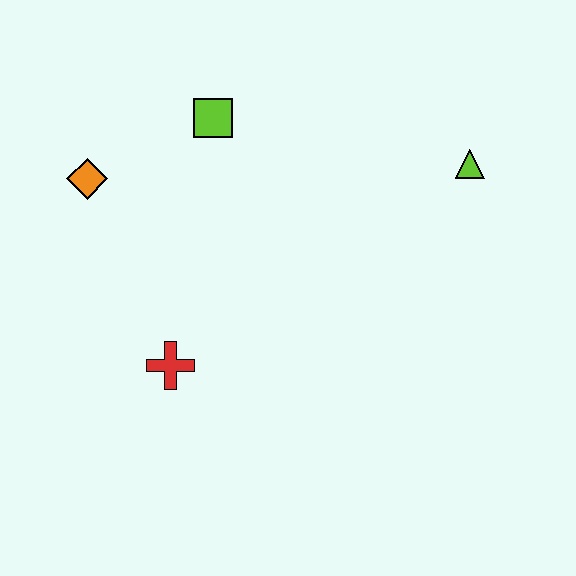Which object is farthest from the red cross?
The lime triangle is farthest from the red cross.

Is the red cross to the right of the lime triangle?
No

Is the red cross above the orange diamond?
No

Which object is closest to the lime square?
The orange diamond is closest to the lime square.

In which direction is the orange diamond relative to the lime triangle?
The orange diamond is to the left of the lime triangle.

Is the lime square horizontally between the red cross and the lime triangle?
Yes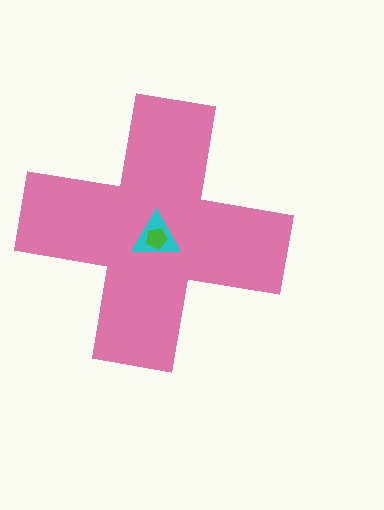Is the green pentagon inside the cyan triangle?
Yes.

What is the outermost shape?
The pink cross.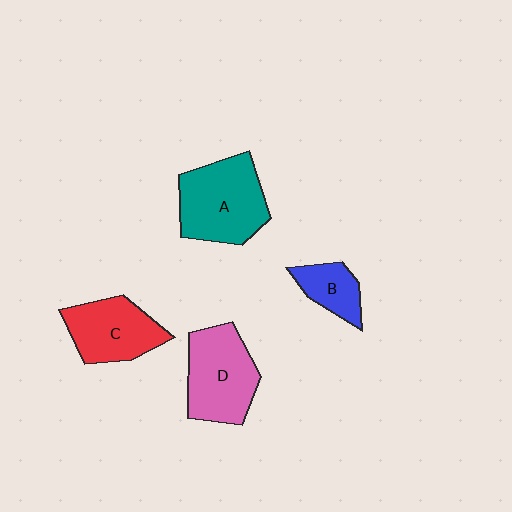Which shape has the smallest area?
Shape B (blue).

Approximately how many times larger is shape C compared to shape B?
Approximately 1.8 times.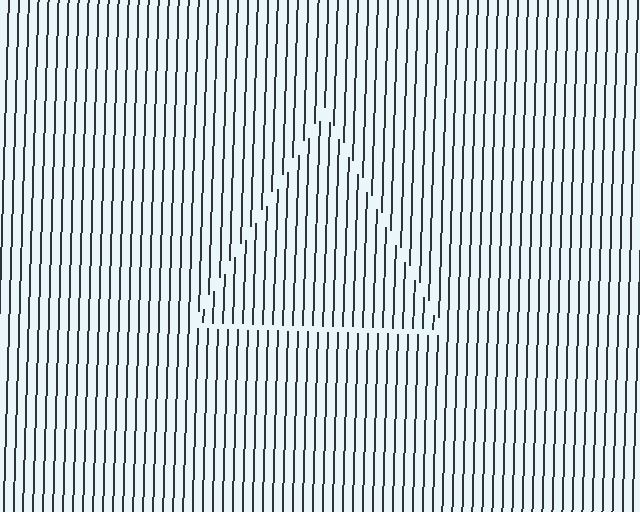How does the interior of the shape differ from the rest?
The interior of the shape contains the same grating, shifted by half a period — the contour is defined by the phase discontinuity where line-ends from the inner and outer gratings abut.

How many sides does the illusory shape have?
3 sides — the line-ends trace a triangle.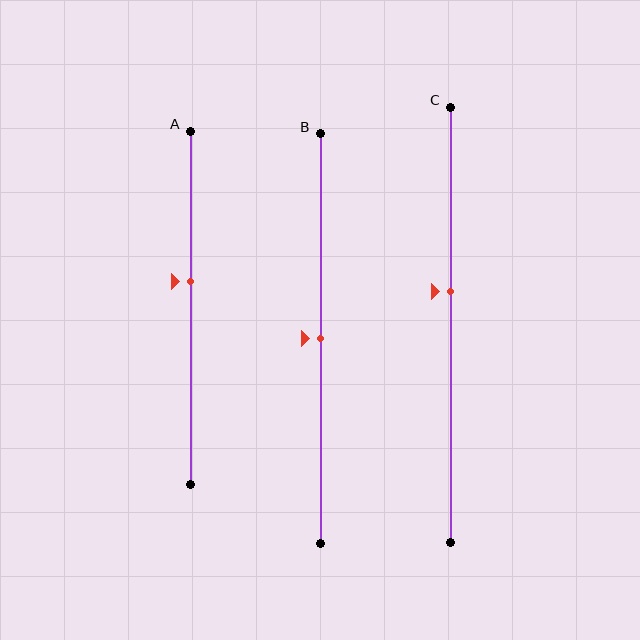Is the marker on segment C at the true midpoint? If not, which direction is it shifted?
No, the marker on segment C is shifted upward by about 8% of the segment length.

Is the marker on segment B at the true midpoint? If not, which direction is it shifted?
Yes, the marker on segment B is at the true midpoint.